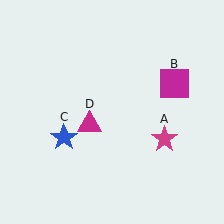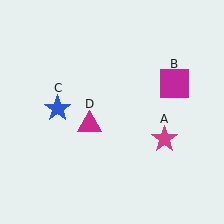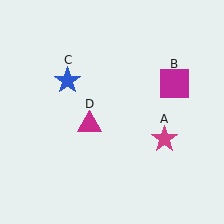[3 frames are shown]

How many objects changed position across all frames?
1 object changed position: blue star (object C).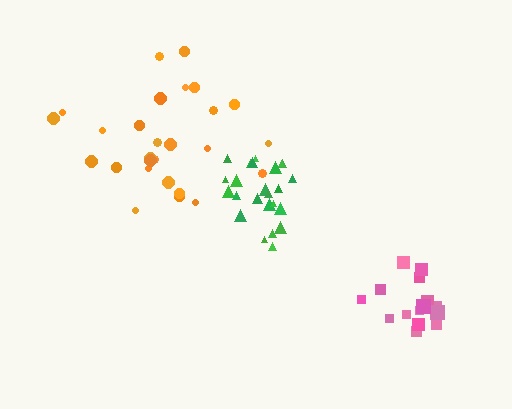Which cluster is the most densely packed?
Green.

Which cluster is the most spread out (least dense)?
Orange.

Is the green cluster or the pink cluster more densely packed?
Green.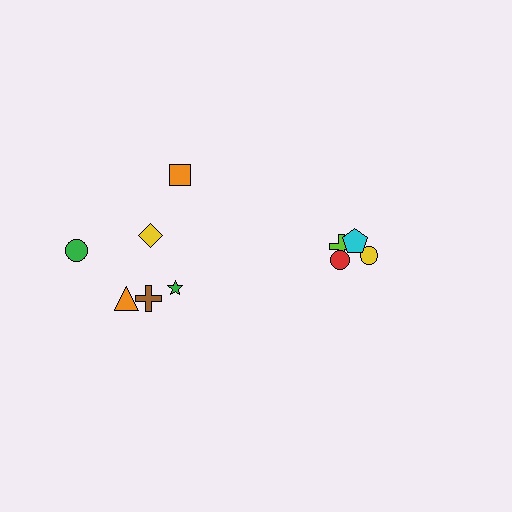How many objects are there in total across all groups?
There are 10 objects.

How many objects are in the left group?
There are 6 objects.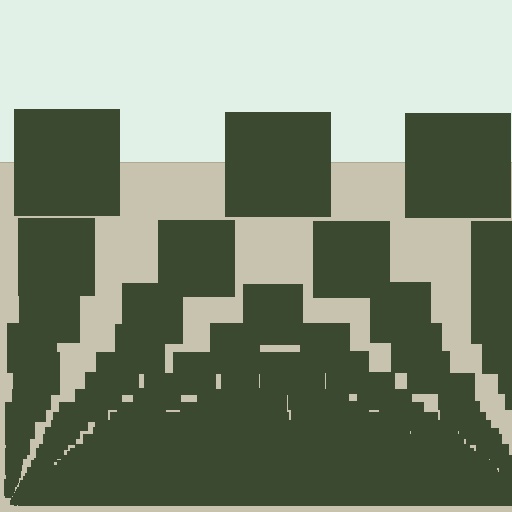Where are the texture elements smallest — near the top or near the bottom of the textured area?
Near the bottom.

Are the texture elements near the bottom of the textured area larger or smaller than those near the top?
Smaller. The gradient is inverted — elements near the bottom are smaller and denser.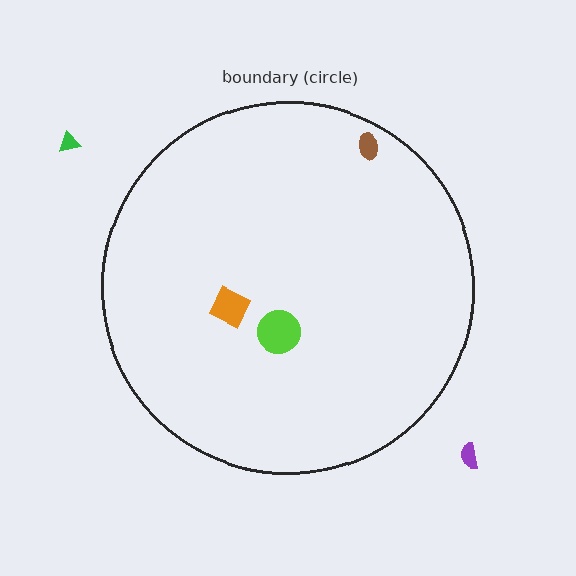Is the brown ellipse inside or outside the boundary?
Inside.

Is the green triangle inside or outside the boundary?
Outside.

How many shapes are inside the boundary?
3 inside, 2 outside.